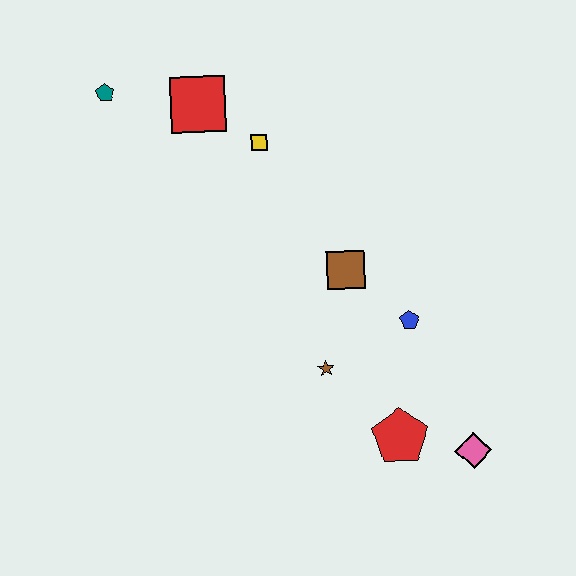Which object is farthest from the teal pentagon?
The pink diamond is farthest from the teal pentagon.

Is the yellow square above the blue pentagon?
Yes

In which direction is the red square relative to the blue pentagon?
The red square is above the blue pentagon.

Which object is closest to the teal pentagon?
The red square is closest to the teal pentagon.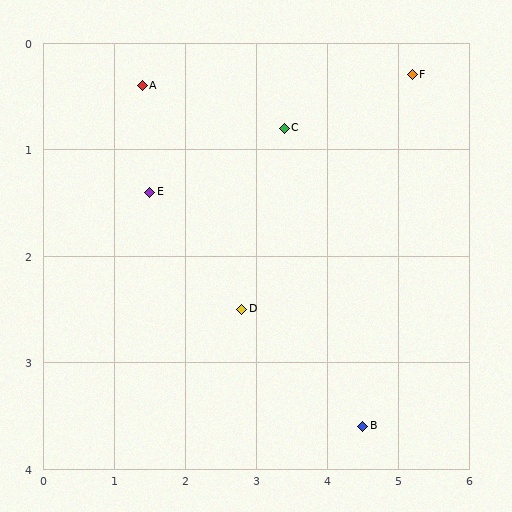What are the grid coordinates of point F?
Point F is at approximately (5.2, 0.3).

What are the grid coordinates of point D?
Point D is at approximately (2.8, 2.5).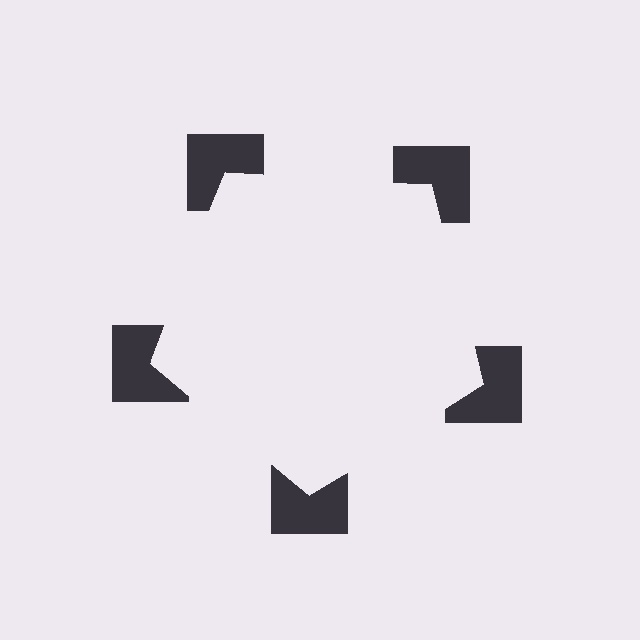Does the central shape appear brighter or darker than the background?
It typically appears slightly brighter than the background, even though no actual brightness change is drawn.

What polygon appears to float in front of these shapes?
An illusory pentagon — its edges are inferred from the aligned wedge cuts in the notched squares, not physically drawn.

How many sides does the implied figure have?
5 sides.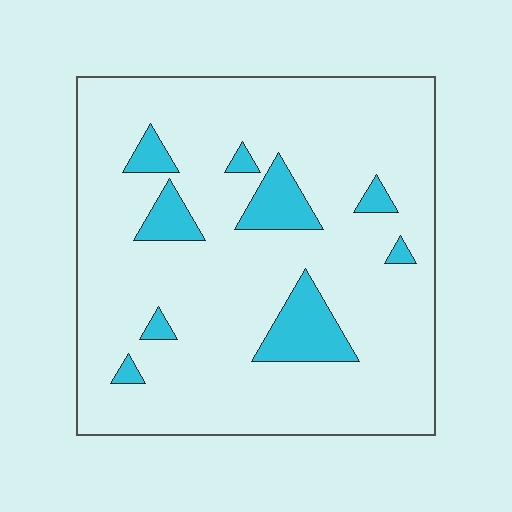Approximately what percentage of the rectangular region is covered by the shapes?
Approximately 10%.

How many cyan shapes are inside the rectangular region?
9.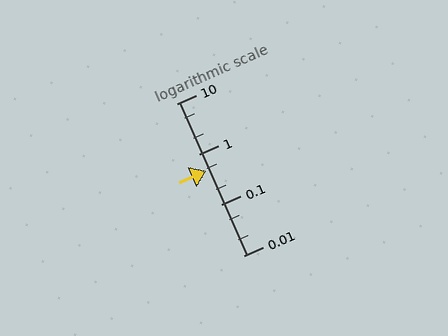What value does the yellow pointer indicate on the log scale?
The pointer indicates approximately 0.47.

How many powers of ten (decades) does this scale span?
The scale spans 3 decades, from 0.01 to 10.